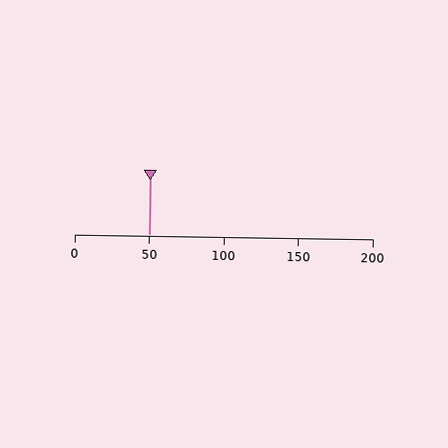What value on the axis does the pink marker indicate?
The marker indicates approximately 50.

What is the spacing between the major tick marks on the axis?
The major ticks are spaced 50 apart.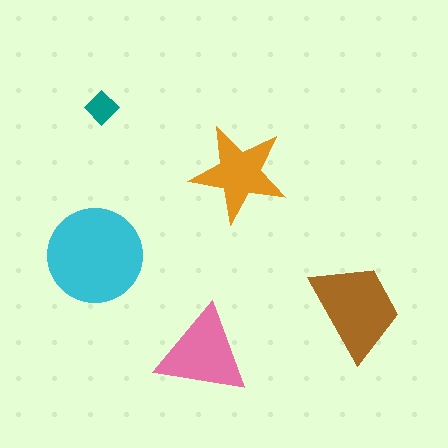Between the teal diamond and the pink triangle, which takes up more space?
The pink triangle.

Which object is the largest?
The cyan circle.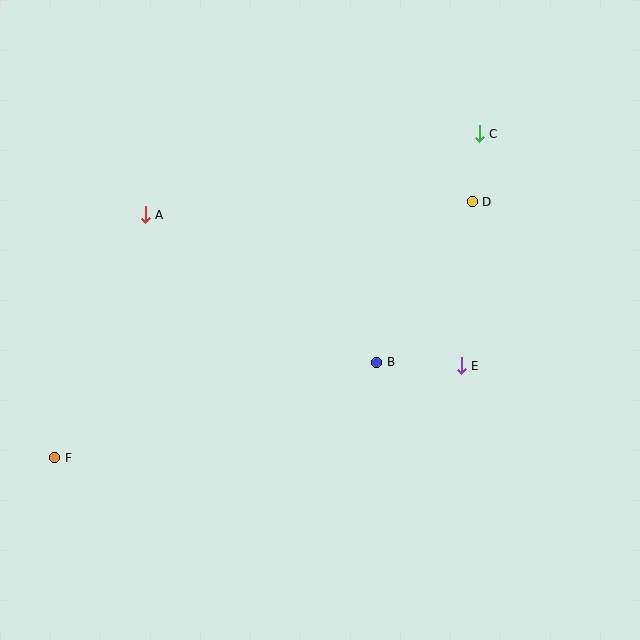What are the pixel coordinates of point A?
Point A is at (145, 215).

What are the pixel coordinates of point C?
Point C is at (479, 134).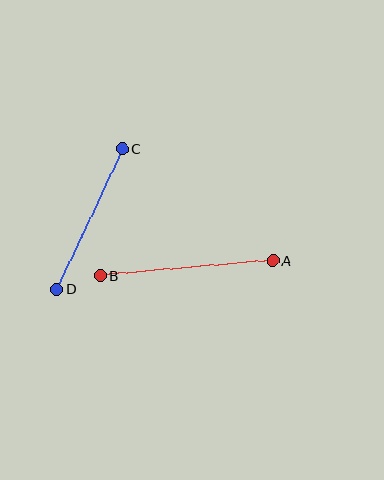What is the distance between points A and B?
The distance is approximately 173 pixels.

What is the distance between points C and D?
The distance is approximately 155 pixels.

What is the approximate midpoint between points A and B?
The midpoint is at approximately (187, 268) pixels.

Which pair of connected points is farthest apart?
Points A and B are farthest apart.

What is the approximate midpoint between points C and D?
The midpoint is at approximately (89, 219) pixels.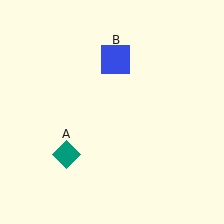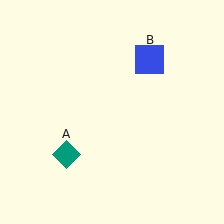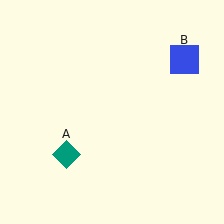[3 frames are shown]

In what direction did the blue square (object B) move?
The blue square (object B) moved right.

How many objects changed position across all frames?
1 object changed position: blue square (object B).